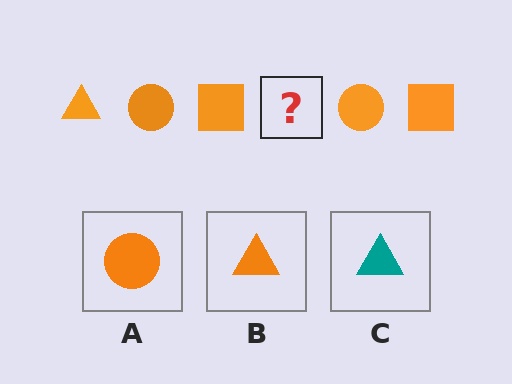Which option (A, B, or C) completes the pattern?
B.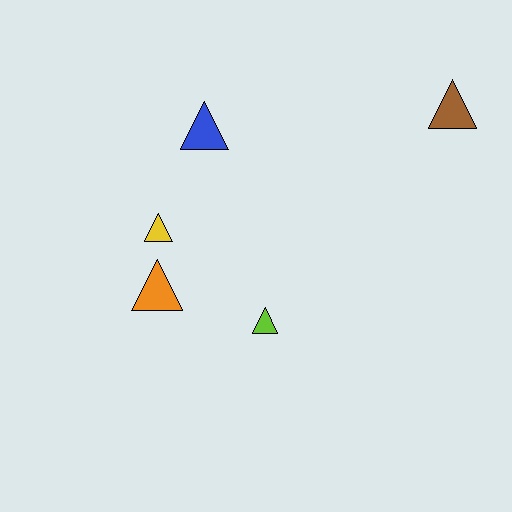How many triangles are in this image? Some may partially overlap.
There are 5 triangles.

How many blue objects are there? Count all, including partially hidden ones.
There is 1 blue object.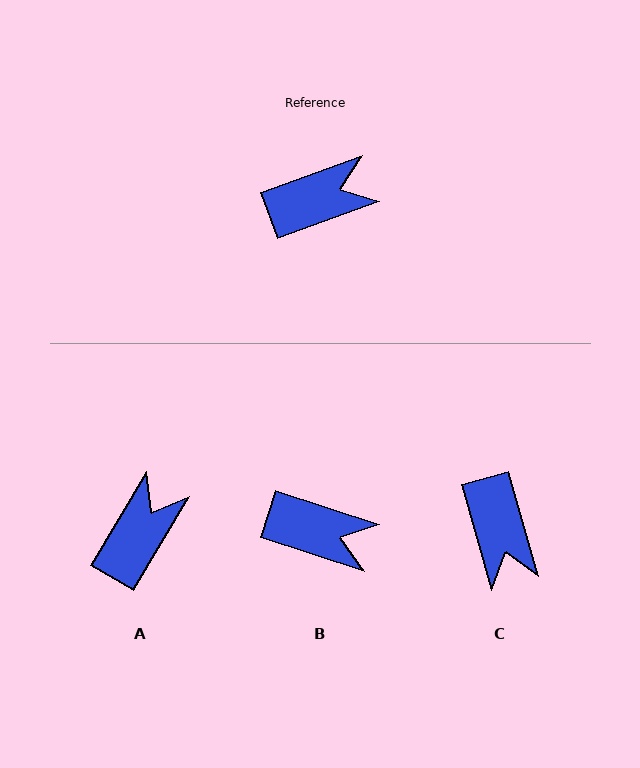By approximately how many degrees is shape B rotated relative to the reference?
Approximately 38 degrees clockwise.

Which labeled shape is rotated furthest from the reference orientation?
C, about 94 degrees away.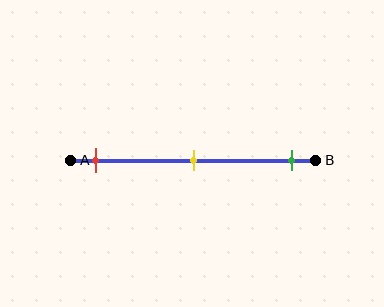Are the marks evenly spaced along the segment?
Yes, the marks are approximately evenly spaced.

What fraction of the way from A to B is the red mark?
The red mark is approximately 10% (0.1) of the way from A to B.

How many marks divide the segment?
There are 3 marks dividing the segment.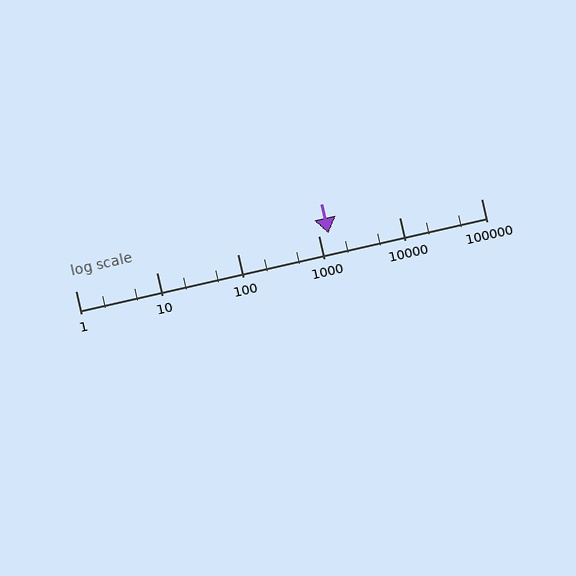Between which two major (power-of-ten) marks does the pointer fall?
The pointer is between 1000 and 10000.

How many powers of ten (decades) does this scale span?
The scale spans 5 decades, from 1 to 100000.